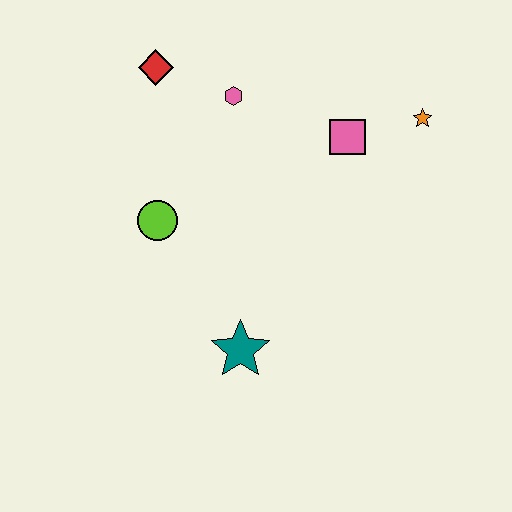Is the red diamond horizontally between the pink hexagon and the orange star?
No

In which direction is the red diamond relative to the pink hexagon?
The red diamond is to the left of the pink hexagon.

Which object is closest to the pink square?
The orange star is closest to the pink square.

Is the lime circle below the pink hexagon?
Yes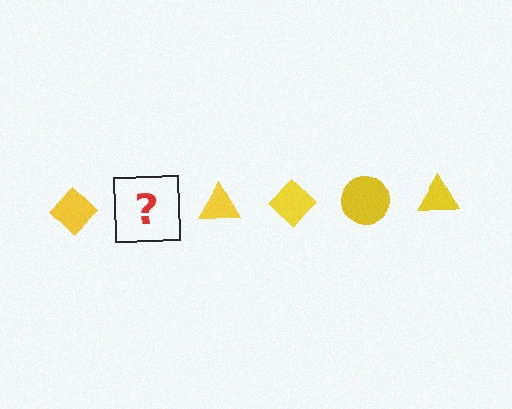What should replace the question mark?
The question mark should be replaced with a yellow circle.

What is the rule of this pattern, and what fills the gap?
The rule is that the pattern cycles through diamond, circle, triangle shapes in yellow. The gap should be filled with a yellow circle.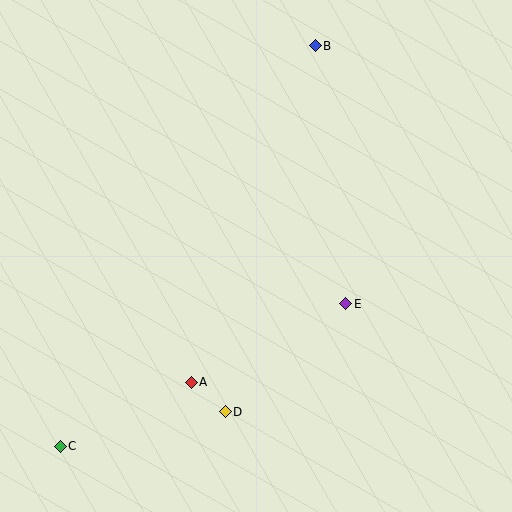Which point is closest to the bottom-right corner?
Point E is closest to the bottom-right corner.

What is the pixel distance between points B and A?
The distance between B and A is 359 pixels.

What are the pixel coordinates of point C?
Point C is at (60, 446).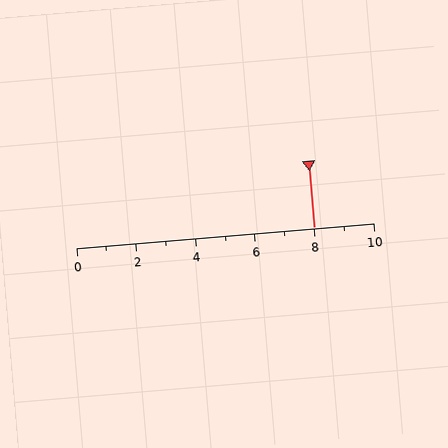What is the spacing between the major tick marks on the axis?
The major ticks are spaced 2 apart.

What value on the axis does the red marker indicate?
The marker indicates approximately 8.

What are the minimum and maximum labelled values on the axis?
The axis runs from 0 to 10.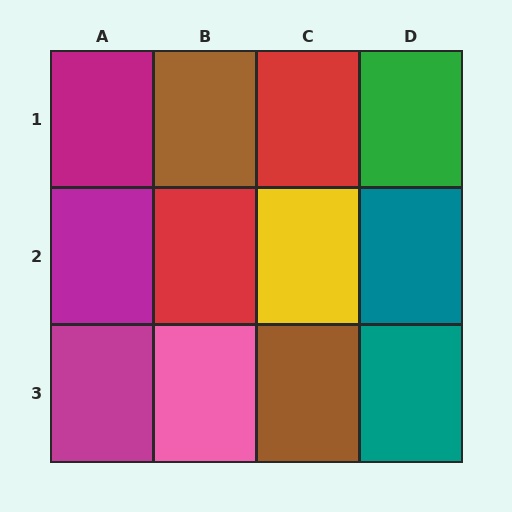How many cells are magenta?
3 cells are magenta.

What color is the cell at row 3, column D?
Teal.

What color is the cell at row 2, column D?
Teal.